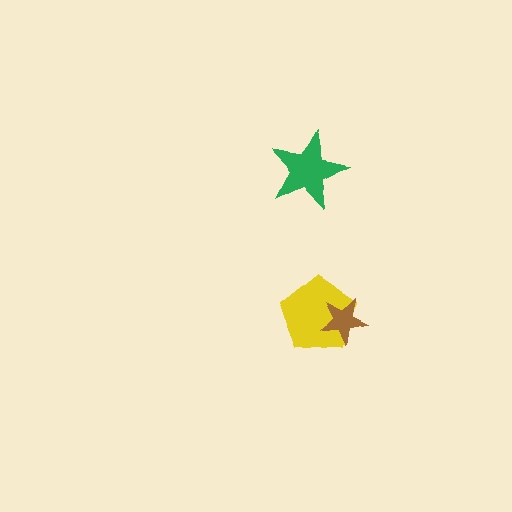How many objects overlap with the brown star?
1 object overlaps with the brown star.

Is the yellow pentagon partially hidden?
Yes, it is partially covered by another shape.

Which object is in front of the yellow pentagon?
The brown star is in front of the yellow pentagon.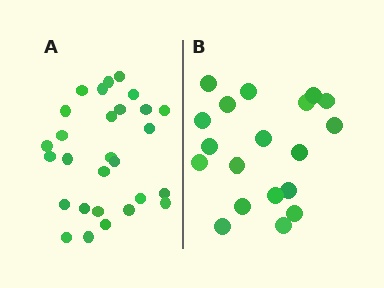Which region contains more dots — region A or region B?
Region A (the left region) has more dots.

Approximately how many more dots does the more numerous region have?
Region A has roughly 8 or so more dots than region B.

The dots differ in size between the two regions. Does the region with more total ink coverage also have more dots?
No. Region B has more total ink coverage because its dots are larger, but region A actually contains more individual dots. Total area can be misleading — the number of items is what matters here.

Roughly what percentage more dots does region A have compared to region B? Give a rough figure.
About 45% more.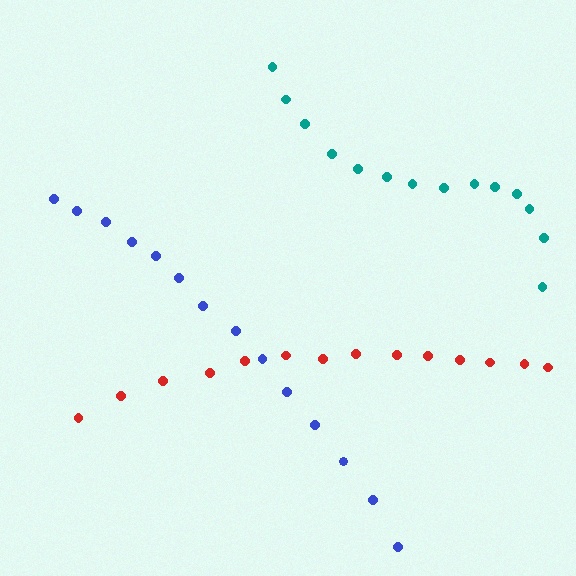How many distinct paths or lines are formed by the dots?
There are 3 distinct paths.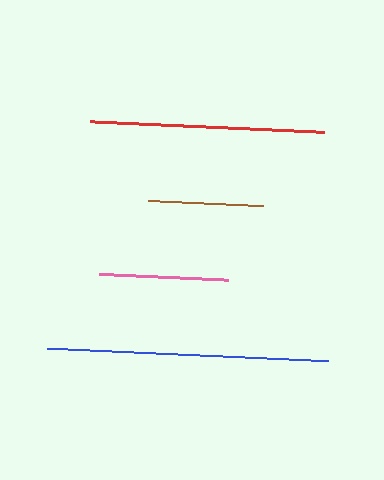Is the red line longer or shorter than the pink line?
The red line is longer than the pink line.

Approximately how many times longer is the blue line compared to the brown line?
The blue line is approximately 2.4 times the length of the brown line.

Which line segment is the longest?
The blue line is the longest at approximately 281 pixels.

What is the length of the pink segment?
The pink segment is approximately 128 pixels long.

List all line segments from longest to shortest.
From longest to shortest: blue, red, pink, brown.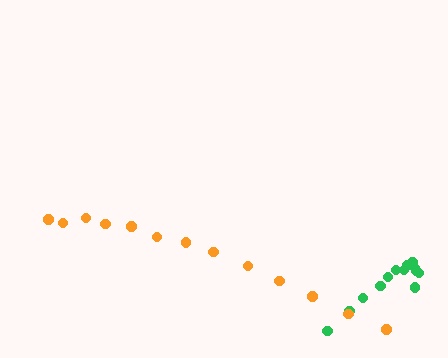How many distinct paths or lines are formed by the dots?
There are 2 distinct paths.